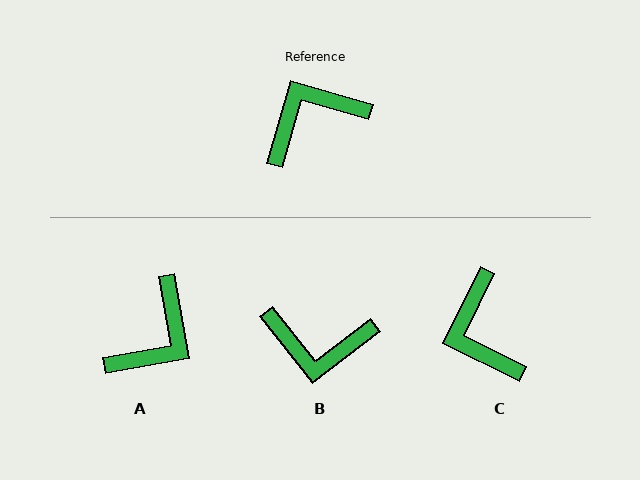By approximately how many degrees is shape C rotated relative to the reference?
Approximately 80 degrees counter-clockwise.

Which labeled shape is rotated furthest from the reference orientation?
A, about 154 degrees away.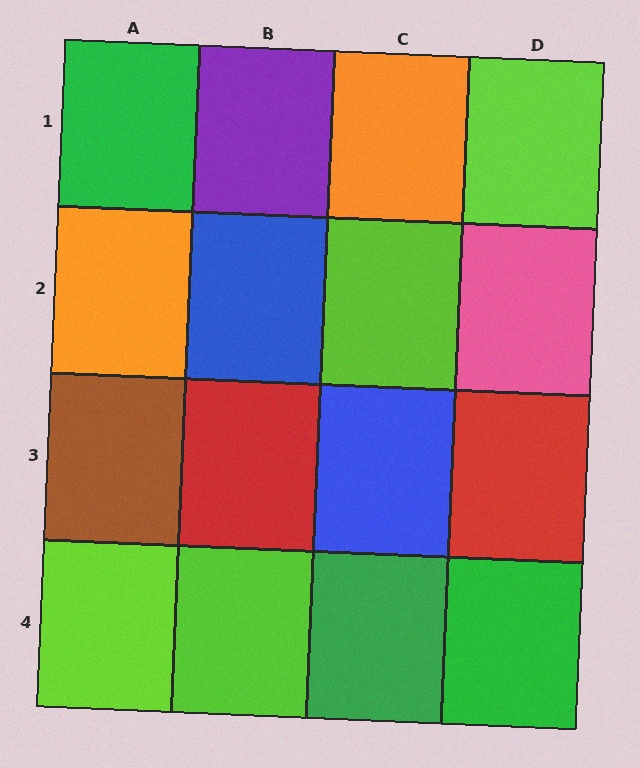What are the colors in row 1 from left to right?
Green, purple, orange, lime.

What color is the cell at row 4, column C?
Green.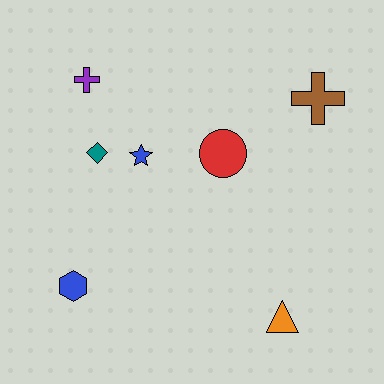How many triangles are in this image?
There is 1 triangle.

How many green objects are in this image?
There are no green objects.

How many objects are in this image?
There are 7 objects.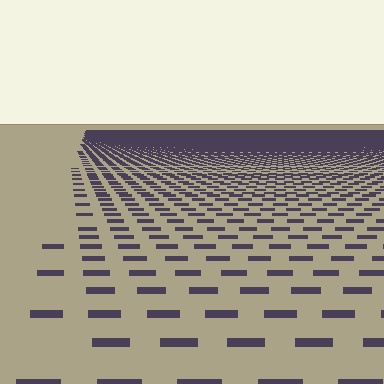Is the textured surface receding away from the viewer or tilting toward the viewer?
The surface is receding away from the viewer. Texture elements get smaller and denser toward the top.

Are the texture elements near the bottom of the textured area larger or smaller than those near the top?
Larger. Near the bottom, elements are closer to the viewer and appear at a bigger on-screen size.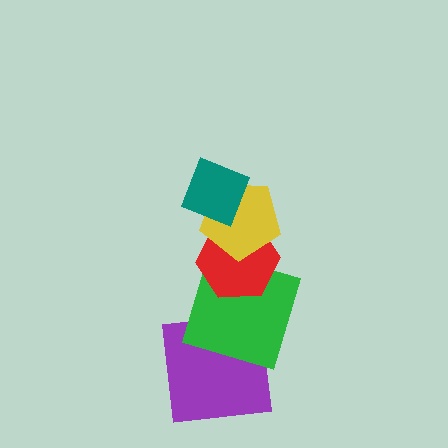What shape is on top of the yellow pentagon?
The teal diamond is on top of the yellow pentagon.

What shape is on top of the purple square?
The green square is on top of the purple square.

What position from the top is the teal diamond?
The teal diamond is 1st from the top.